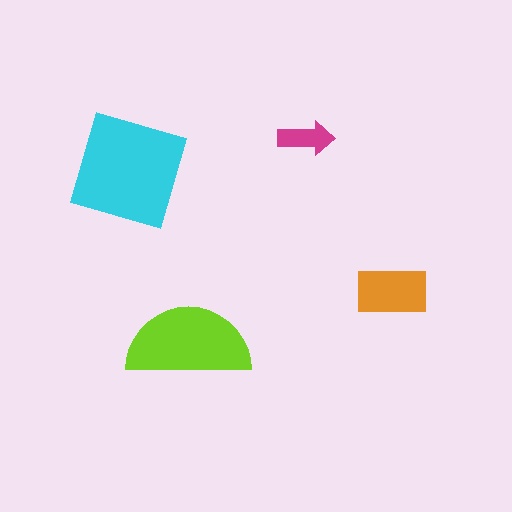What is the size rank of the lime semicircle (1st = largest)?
2nd.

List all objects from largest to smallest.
The cyan square, the lime semicircle, the orange rectangle, the magenta arrow.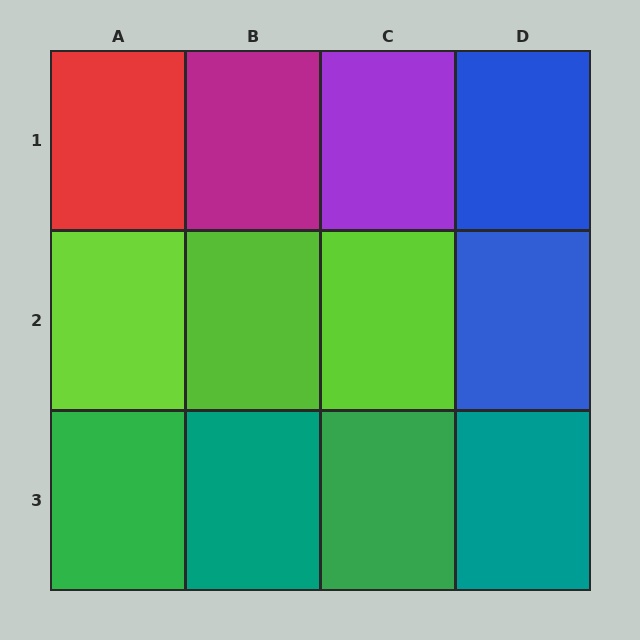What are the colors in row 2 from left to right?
Lime, lime, lime, blue.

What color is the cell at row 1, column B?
Magenta.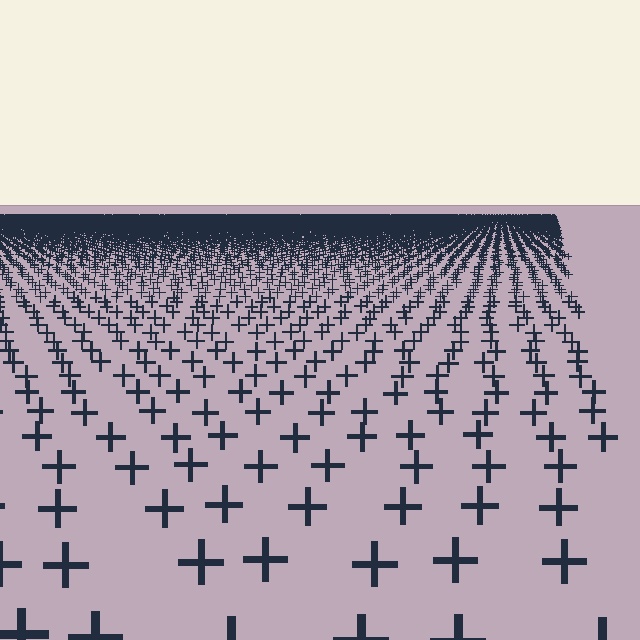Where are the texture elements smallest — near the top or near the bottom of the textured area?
Near the top.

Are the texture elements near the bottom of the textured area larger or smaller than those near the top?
Larger. Near the bottom, elements are closer to the viewer and appear at a bigger on-screen size.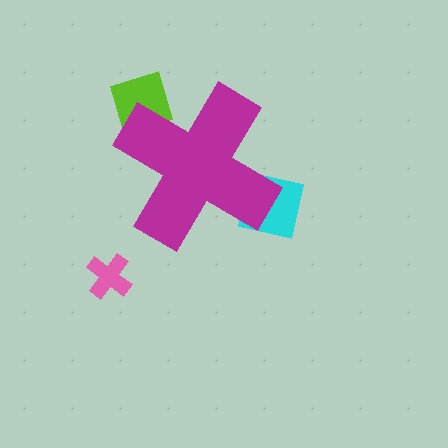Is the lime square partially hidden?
Yes, the lime square is partially hidden behind the magenta cross.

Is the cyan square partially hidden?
Yes, the cyan square is partially hidden behind the magenta cross.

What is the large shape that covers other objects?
A magenta cross.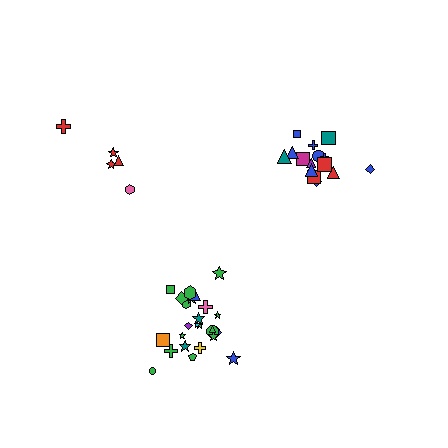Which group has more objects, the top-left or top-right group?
The top-right group.